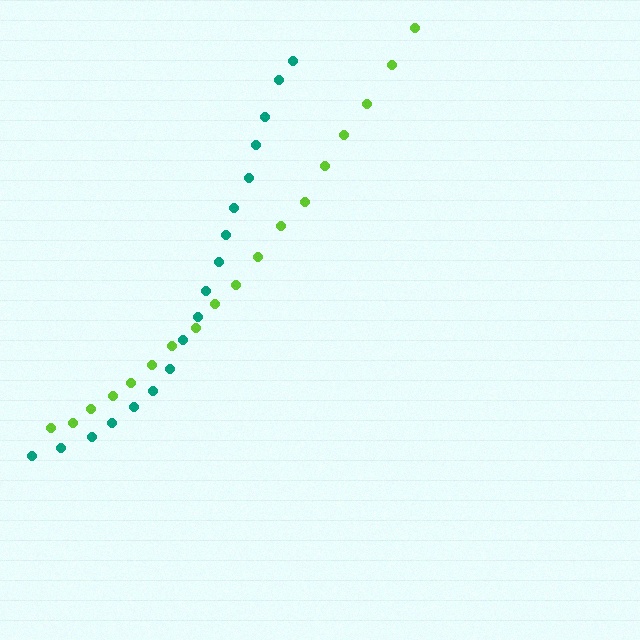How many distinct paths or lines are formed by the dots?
There are 2 distinct paths.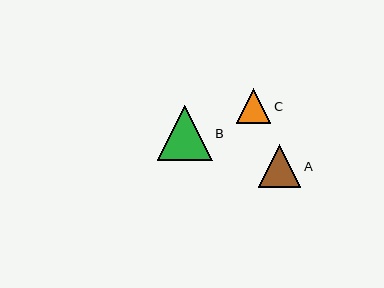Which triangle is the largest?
Triangle B is the largest with a size of approximately 54 pixels.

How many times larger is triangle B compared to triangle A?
Triangle B is approximately 1.3 times the size of triangle A.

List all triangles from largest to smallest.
From largest to smallest: B, A, C.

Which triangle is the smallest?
Triangle C is the smallest with a size of approximately 35 pixels.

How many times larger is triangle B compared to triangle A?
Triangle B is approximately 1.3 times the size of triangle A.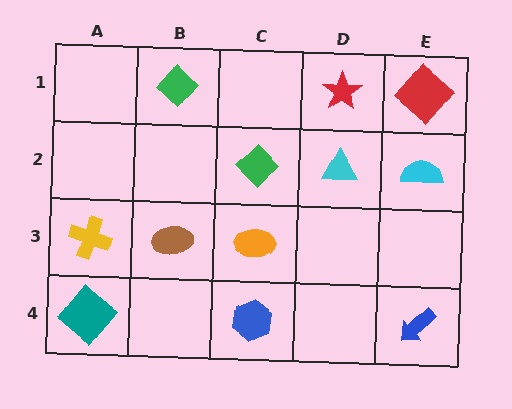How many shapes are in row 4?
3 shapes.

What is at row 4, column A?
A teal diamond.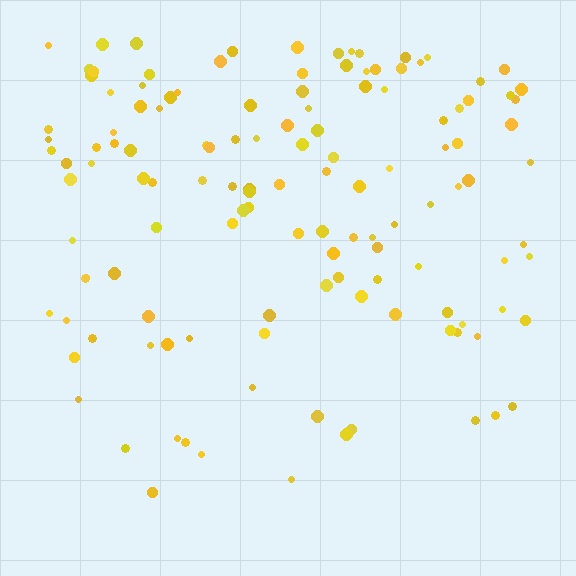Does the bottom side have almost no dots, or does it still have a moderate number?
Still a moderate number, just noticeably fewer than the top.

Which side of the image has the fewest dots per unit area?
The bottom.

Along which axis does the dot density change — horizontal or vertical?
Vertical.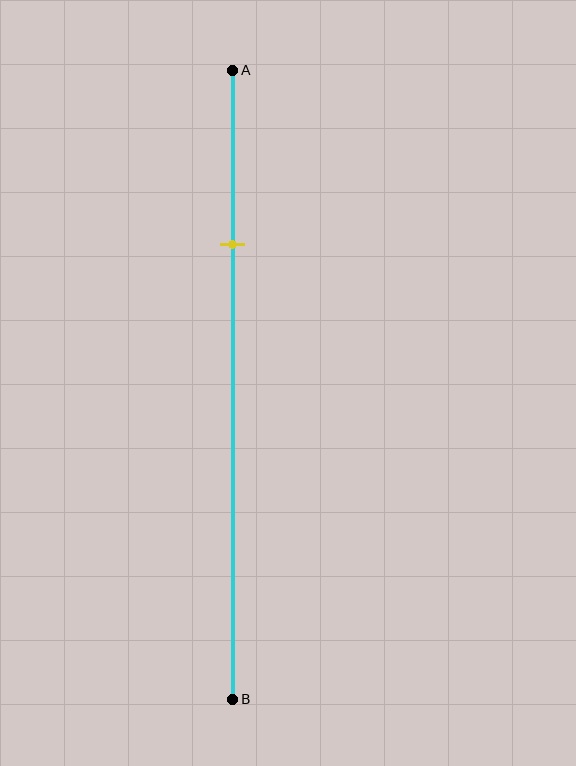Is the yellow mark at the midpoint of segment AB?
No, the mark is at about 30% from A, not at the 50% midpoint.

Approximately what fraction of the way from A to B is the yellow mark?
The yellow mark is approximately 30% of the way from A to B.